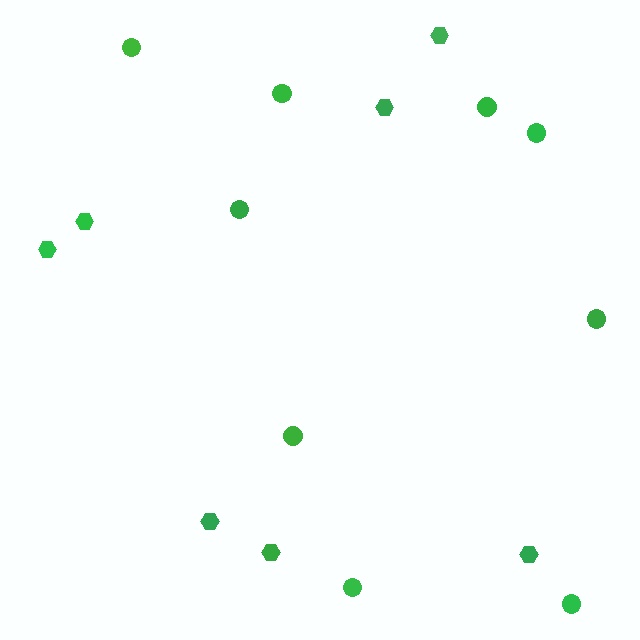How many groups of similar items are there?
There are 2 groups: one group of circles (9) and one group of hexagons (7).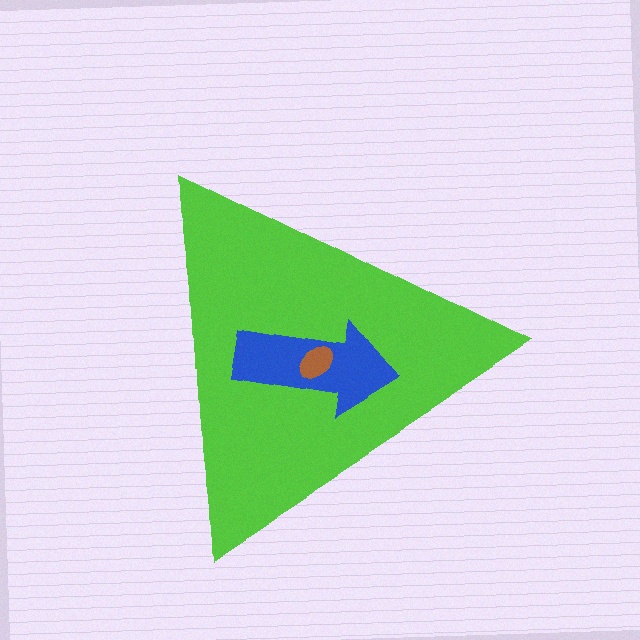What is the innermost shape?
The brown ellipse.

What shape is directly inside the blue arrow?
The brown ellipse.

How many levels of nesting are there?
3.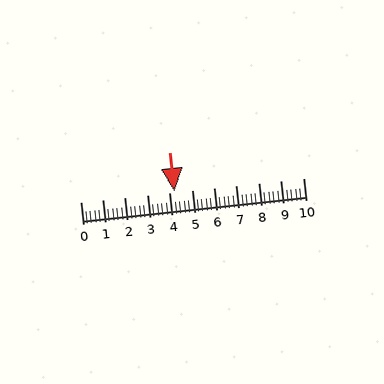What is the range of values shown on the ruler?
The ruler shows values from 0 to 10.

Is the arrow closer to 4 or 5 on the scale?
The arrow is closer to 4.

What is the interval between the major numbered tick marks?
The major tick marks are spaced 1 units apart.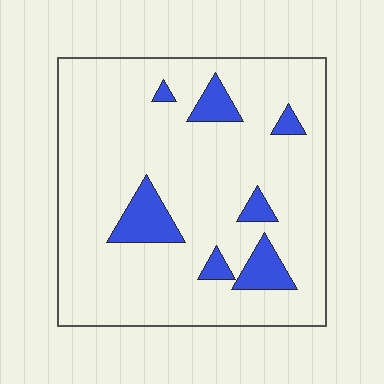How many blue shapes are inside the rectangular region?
7.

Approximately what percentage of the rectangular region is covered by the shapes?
Approximately 10%.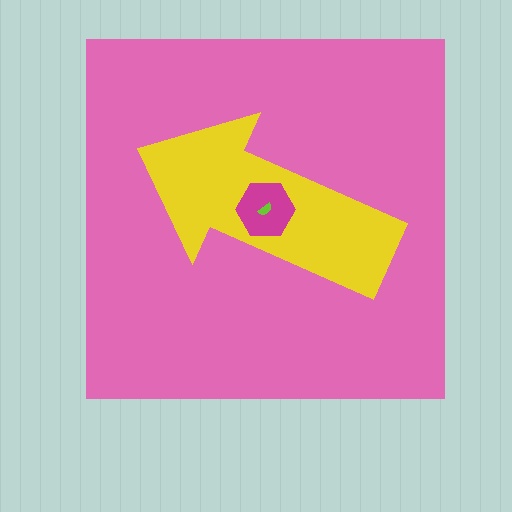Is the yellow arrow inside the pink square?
Yes.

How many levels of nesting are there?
4.